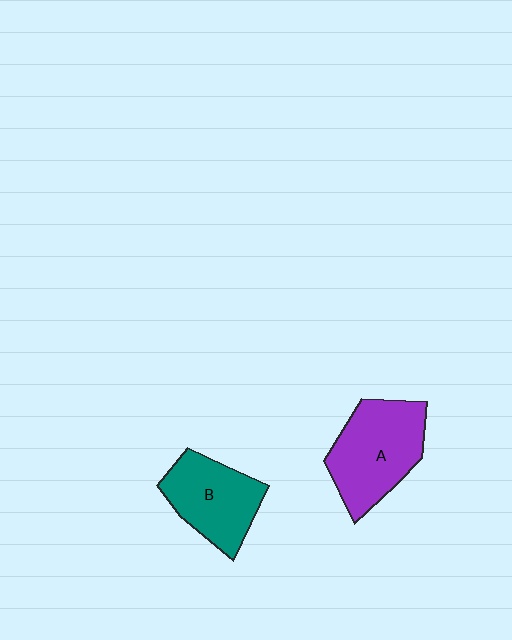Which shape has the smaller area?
Shape B (teal).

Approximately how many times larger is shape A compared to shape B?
Approximately 1.2 times.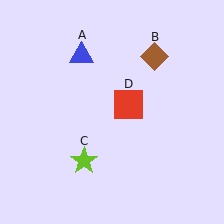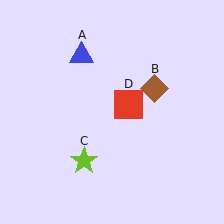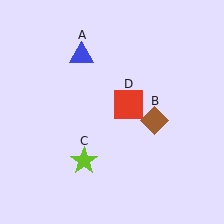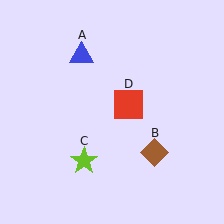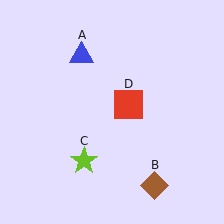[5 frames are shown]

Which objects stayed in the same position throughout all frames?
Blue triangle (object A) and lime star (object C) and red square (object D) remained stationary.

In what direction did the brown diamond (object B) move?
The brown diamond (object B) moved down.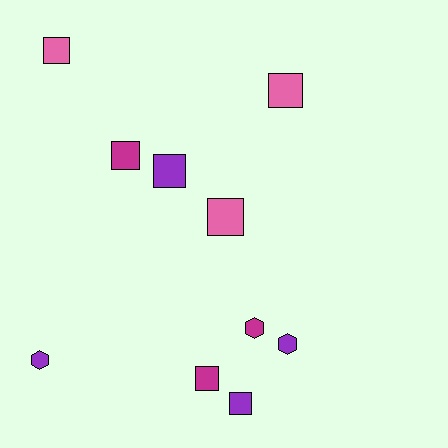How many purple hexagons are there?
There are 2 purple hexagons.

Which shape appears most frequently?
Square, with 7 objects.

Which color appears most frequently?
Purple, with 4 objects.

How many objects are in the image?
There are 10 objects.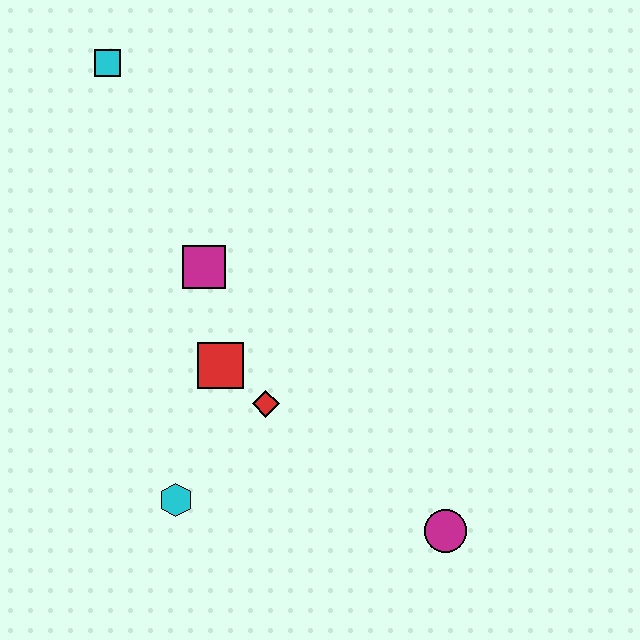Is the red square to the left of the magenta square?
No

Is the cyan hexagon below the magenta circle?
No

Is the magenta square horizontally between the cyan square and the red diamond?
Yes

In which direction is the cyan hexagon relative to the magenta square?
The cyan hexagon is below the magenta square.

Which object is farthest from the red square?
The cyan square is farthest from the red square.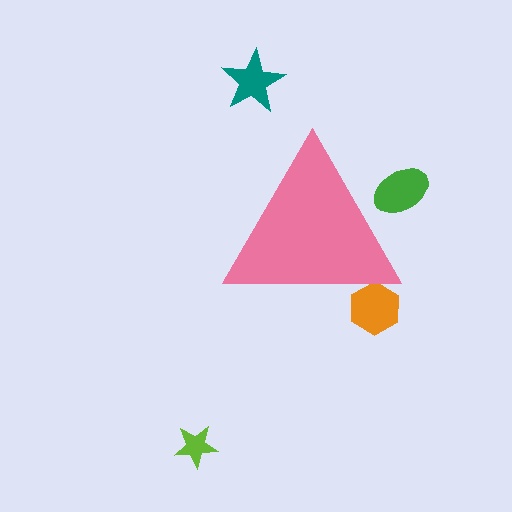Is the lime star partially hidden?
No, the lime star is fully visible.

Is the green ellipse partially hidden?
Yes, the green ellipse is partially hidden behind the pink triangle.